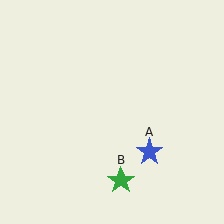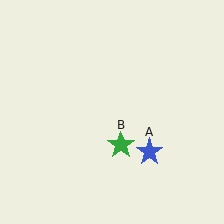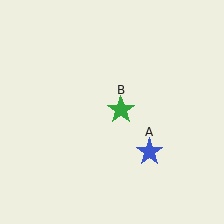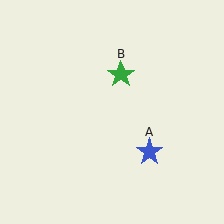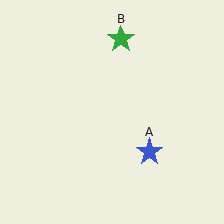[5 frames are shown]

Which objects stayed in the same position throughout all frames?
Blue star (object A) remained stationary.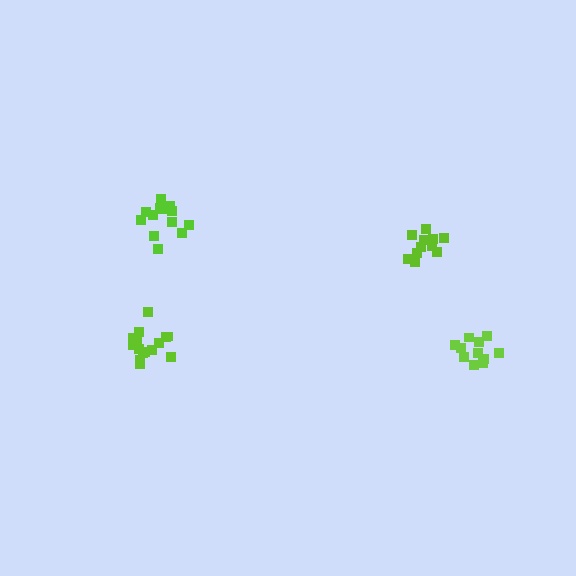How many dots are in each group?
Group 1: 11 dots, Group 2: 11 dots, Group 3: 13 dots, Group 4: 15 dots (50 total).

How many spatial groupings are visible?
There are 4 spatial groupings.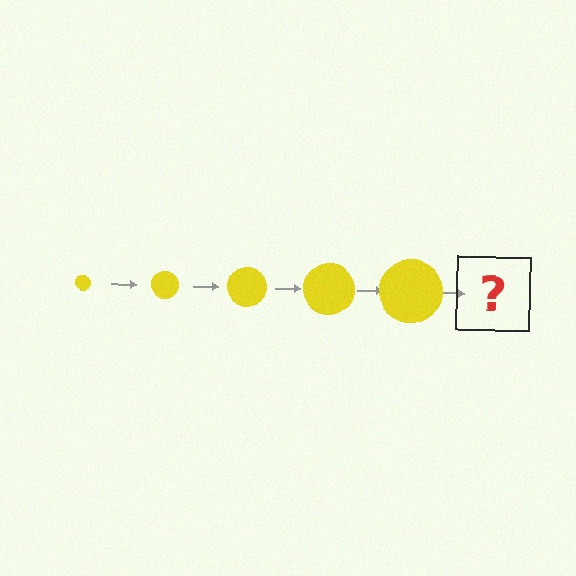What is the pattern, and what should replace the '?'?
The pattern is that the circle gets progressively larger each step. The '?' should be a yellow circle, larger than the previous one.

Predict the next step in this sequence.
The next step is a yellow circle, larger than the previous one.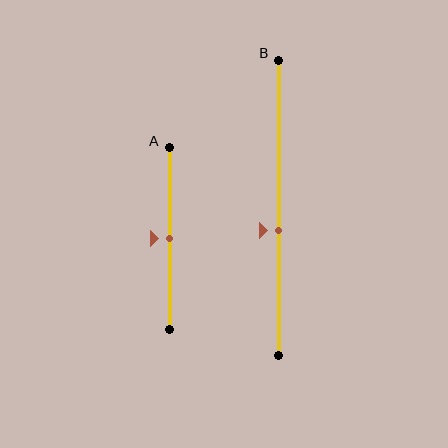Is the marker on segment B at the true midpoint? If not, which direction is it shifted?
No, the marker on segment B is shifted downward by about 8% of the segment length.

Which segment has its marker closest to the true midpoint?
Segment A has its marker closest to the true midpoint.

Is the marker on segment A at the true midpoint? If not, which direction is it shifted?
Yes, the marker on segment A is at the true midpoint.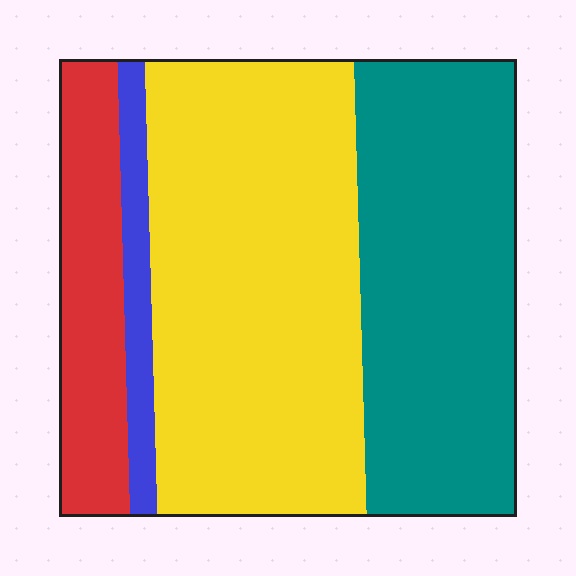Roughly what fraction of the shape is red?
Red covers roughly 15% of the shape.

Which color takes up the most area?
Yellow, at roughly 45%.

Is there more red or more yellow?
Yellow.